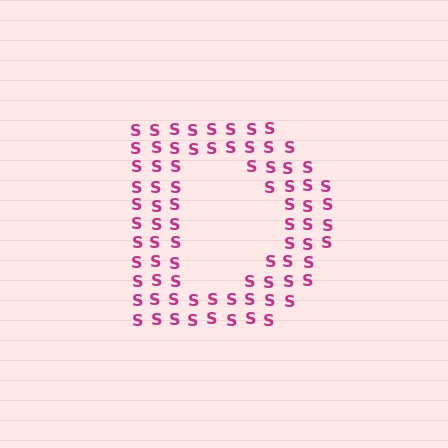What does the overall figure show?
The overall figure shows the letter D.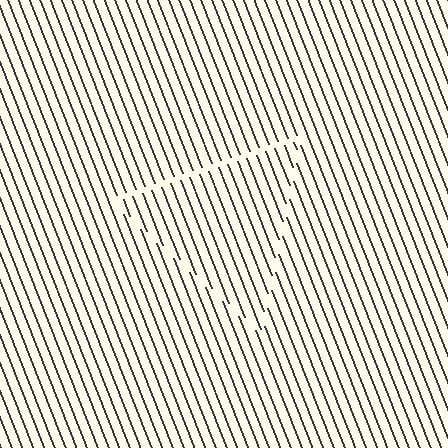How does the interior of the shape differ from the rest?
The interior of the shape contains the same grating, shifted by half a period — the contour is defined by the phase discontinuity where line-ends from the inner and outer gratings abut.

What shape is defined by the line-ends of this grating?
An illusory triangle. The interior of the shape contains the same grating, shifted by half a period — the contour is defined by the phase discontinuity where line-ends from the inner and outer gratings abut.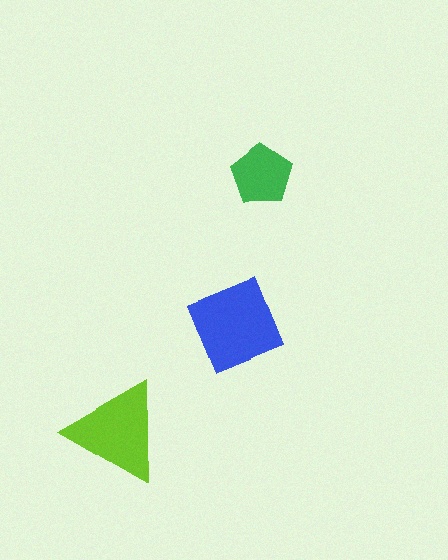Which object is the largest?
The blue square.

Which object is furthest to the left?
The lime triangle is leftmost.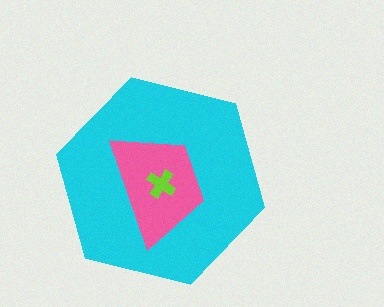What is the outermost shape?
The cyan hexagon.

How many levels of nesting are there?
3.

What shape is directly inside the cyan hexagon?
The pink trapezoid.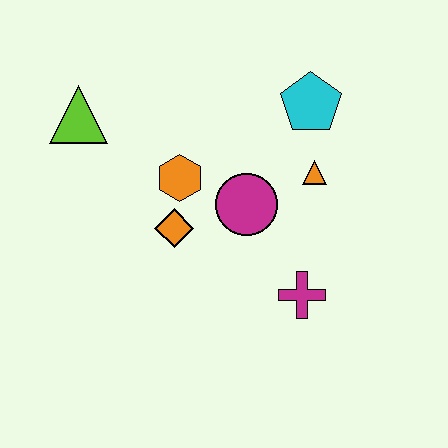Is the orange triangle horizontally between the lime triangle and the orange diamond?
No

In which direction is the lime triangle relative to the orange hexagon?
The lime triangle is to the left of the orange hexagon.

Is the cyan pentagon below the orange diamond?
No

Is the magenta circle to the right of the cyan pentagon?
No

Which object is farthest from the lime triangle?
The magenta cross is farthest from the lime triangle.